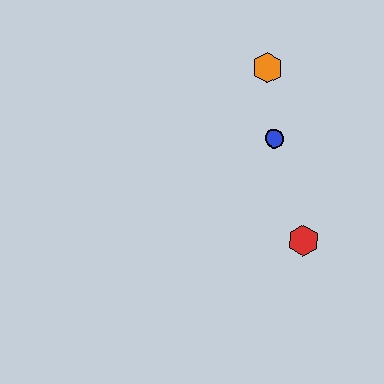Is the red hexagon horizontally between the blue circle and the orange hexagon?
No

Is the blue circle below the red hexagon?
No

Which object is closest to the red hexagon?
The blue circle is closest to the red hexagon.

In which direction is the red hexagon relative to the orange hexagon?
The red hexagon is below the orange hexagon.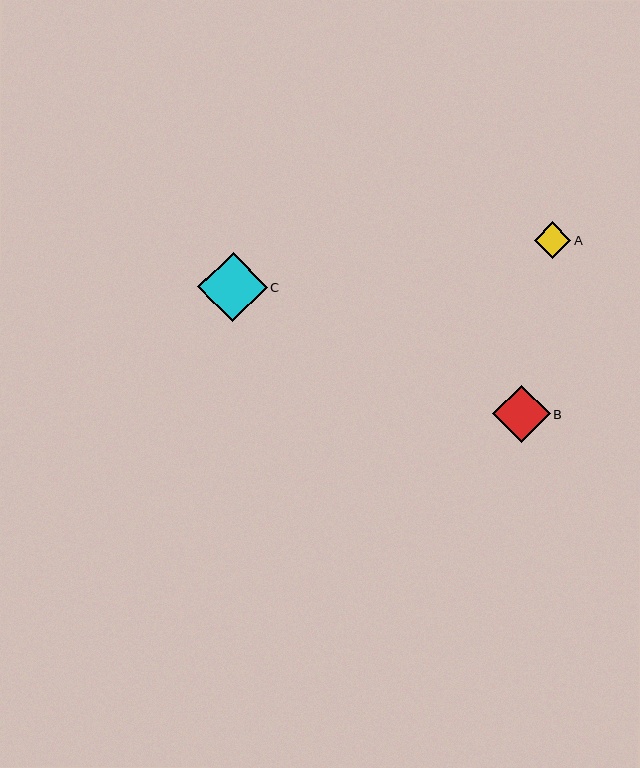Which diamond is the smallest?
Diamond A is the smallest with a size of approximately 36 pixels.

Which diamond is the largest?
Diamond C is the largest with a size of approximately 70 pixels.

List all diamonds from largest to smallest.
From largest to smallest: C, B, A.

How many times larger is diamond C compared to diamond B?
Diamond C is approximately 1.2 times the size of diamond B.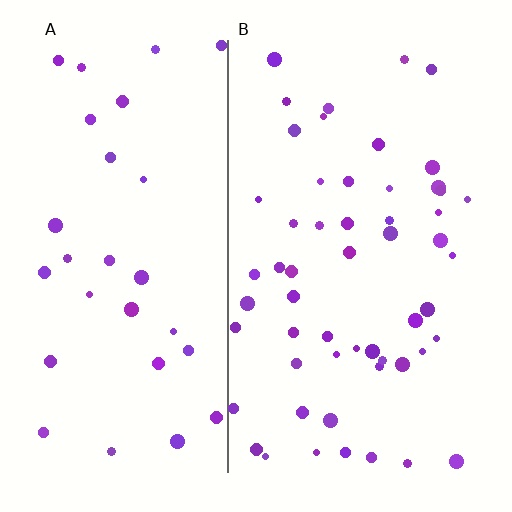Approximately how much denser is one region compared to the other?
Approximately 1.8× — region B over region A.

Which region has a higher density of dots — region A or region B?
B (the right).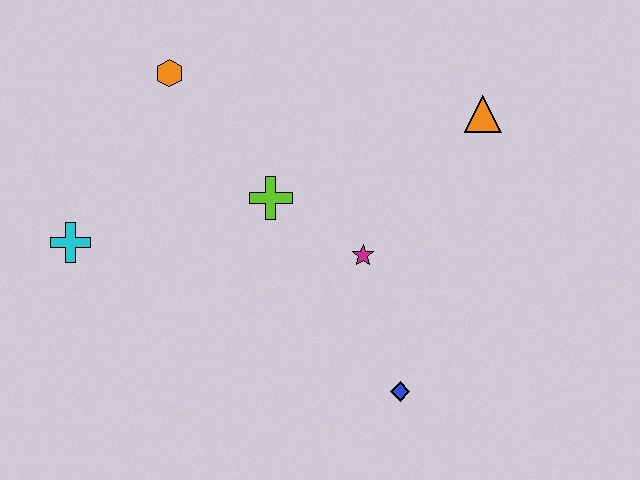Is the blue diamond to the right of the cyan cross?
Yes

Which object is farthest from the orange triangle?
The cyan cross is farthest from the orange triangle.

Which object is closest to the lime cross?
The magenta star is closest to the lime cross.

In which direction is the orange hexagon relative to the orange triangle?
The orange hexagon is to the left of the orange triangle.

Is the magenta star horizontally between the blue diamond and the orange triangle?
No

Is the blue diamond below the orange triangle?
Yes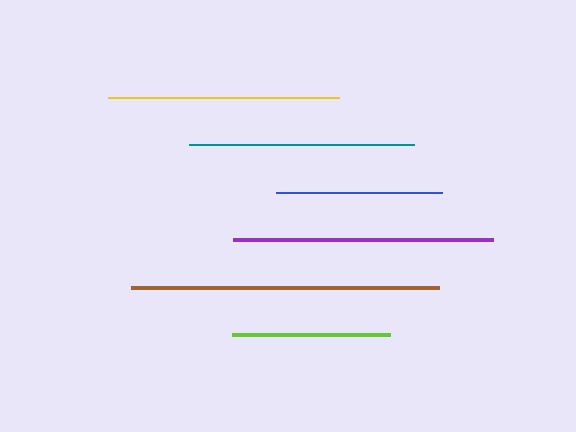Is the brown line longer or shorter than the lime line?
The brown line is longer than the lime line.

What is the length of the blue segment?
The blue segment is approximately 166 pixels long.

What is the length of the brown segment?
The brown segment is approximately 308 pixels long.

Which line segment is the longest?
The brown line is the longest at approximately 308 pixels.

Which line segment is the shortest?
The lime line is the shortest at approximately 158 pixels.